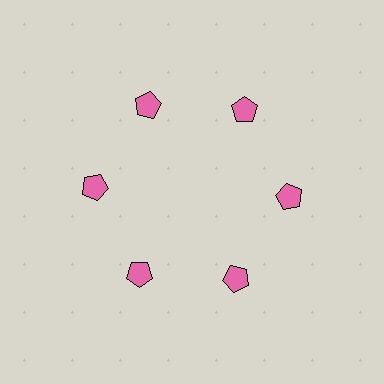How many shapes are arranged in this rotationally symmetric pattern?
There are 6 shapes, arranged in 6 groups of 1.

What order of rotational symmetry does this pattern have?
This pattern has 6-fold rotational symmetry.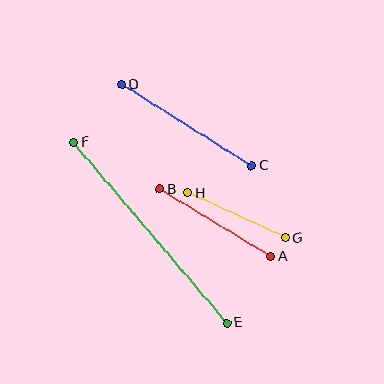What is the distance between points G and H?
The distance is approximately 107 pixels.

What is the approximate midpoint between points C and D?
The midpoint is at approximately (187, 125) pixels.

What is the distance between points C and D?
The distance is approximately 153 pixels.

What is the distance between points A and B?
The distance is approximately 130 pixels.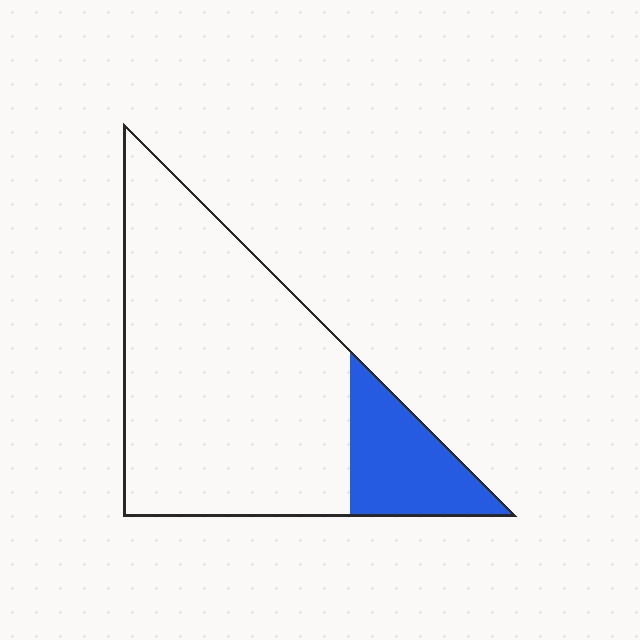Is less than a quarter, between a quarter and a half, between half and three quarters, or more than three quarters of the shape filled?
Less than a quarter.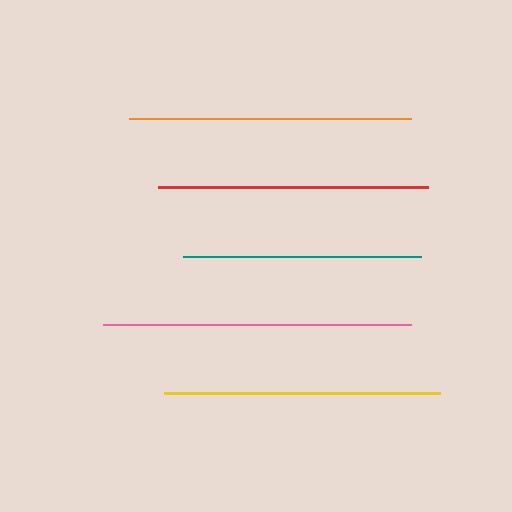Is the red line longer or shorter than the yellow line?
The yellow line is longer than the red line.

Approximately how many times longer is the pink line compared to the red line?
The pink line is approximately 1.1 times the length of the red line.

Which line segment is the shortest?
The teal line is the shortest at approximately 238 pixels.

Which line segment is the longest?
The pink line is the longest at approximately 308 pixels.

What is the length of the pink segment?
The pink segment is approximately 308 pixels long.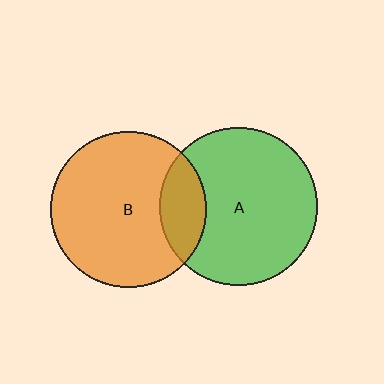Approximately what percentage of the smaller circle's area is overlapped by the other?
Approximately 20%.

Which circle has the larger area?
Circle A (green).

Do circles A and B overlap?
Yes.